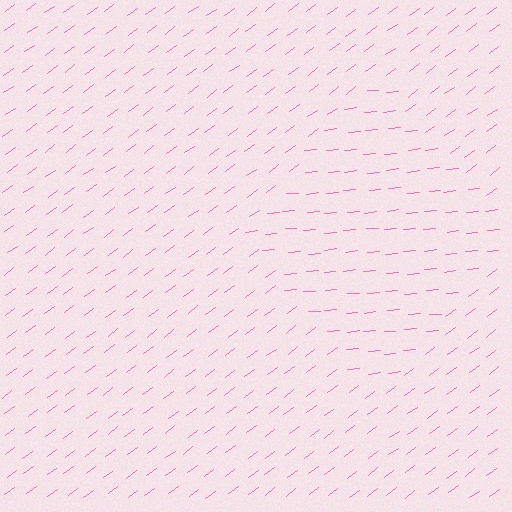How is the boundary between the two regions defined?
The boundary is defined purely by a change in line orientation (approximately 31 degrees difference). All lines are the same color and thickness.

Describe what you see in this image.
The image is filled with small pink line segments. A diamond region in the image has lines oriented differently from the surrounding lines, creating a visible texture boundary.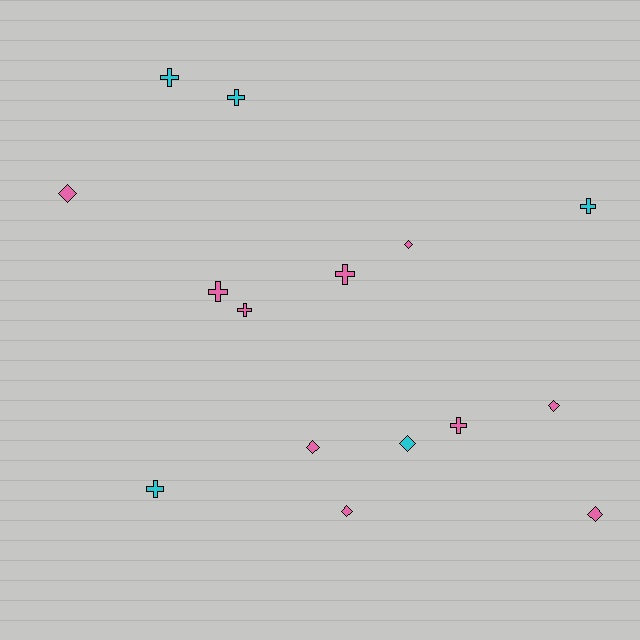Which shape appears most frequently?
Cross, with 8 objects.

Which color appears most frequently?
Pink, with 10 objects.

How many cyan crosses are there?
There are 4 cyan crosses.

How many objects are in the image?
There are 15 objects.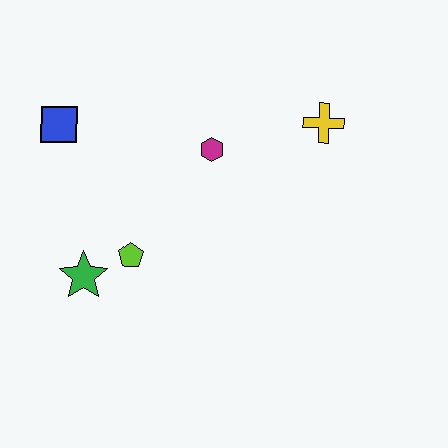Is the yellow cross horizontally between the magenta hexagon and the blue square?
No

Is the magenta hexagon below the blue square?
Yes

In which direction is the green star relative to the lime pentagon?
The green star is to the left of the lime pentagon.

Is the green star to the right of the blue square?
Yes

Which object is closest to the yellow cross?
The magenta hexagon is closest to the yellow cross.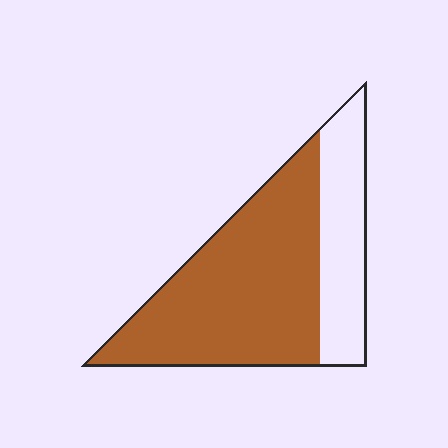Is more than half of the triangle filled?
Yes.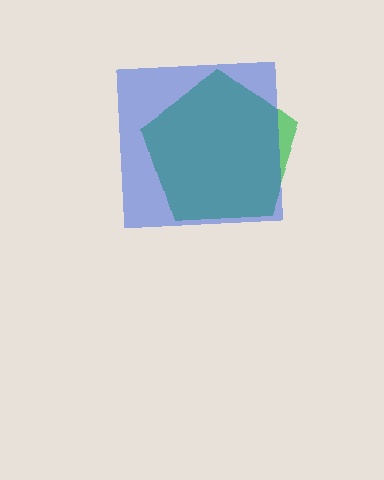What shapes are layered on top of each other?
The layered shapes are: a green pentagon, a blue square.